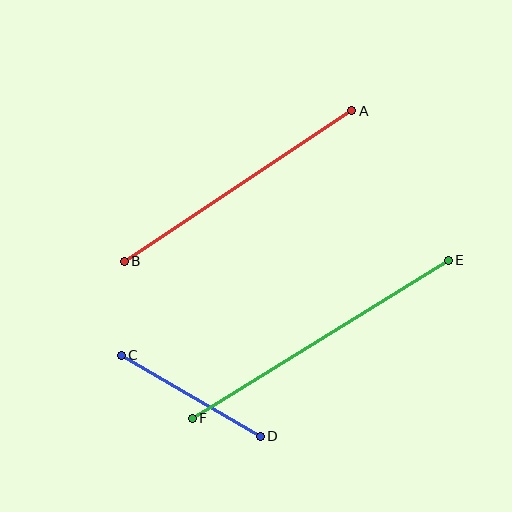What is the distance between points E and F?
The distance is approximately 301 pixels.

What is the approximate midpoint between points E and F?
The midpoint is at approximately (320, 339) pixels.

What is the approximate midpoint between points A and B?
The midpoint is at approximately (238, 186) pixels.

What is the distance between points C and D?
The distance is approximately 161 pixels.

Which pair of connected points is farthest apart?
Points E and F are farthest apart.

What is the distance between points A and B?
The distance is approximately 273 pixels.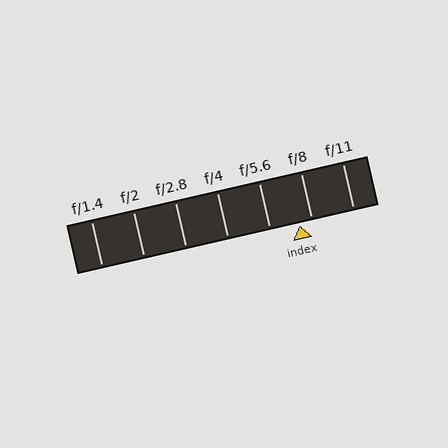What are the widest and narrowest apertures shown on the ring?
The widest aperture shown is f/1.4 and the narrowest is f/11.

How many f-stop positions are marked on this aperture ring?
There are 7 f-stop positions marked.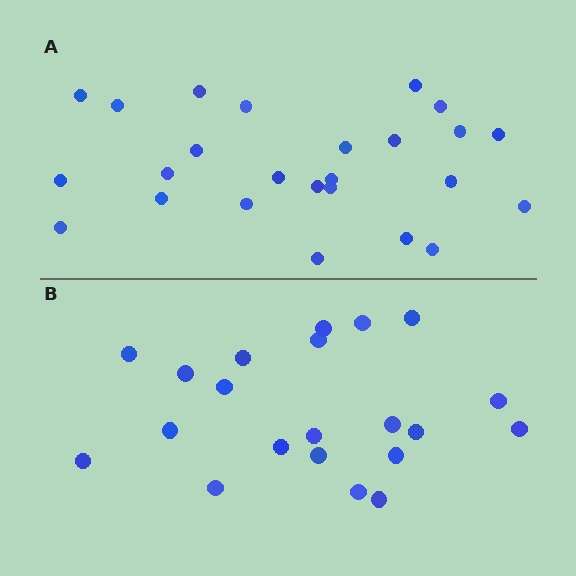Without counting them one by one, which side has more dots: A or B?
Region A (the top region) has more dots.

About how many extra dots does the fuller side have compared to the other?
Region A has about 4 more dots than region B.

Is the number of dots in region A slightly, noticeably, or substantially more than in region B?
Region A has only slightly more — the two regions are fairly close. The ratio is roughly 1.2 to 1.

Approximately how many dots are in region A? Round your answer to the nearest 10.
About 20 dots. (The exact count is 25, which rounds to 20.)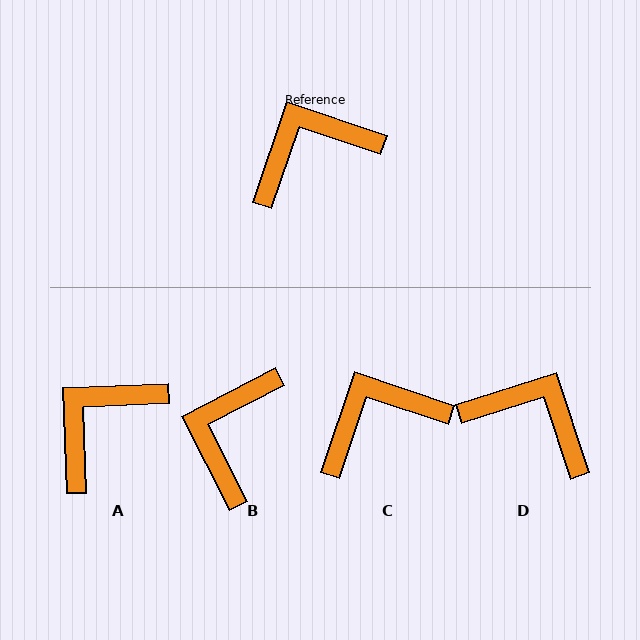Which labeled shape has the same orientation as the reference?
C.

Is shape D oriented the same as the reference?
No, it is off by about 53 degrees.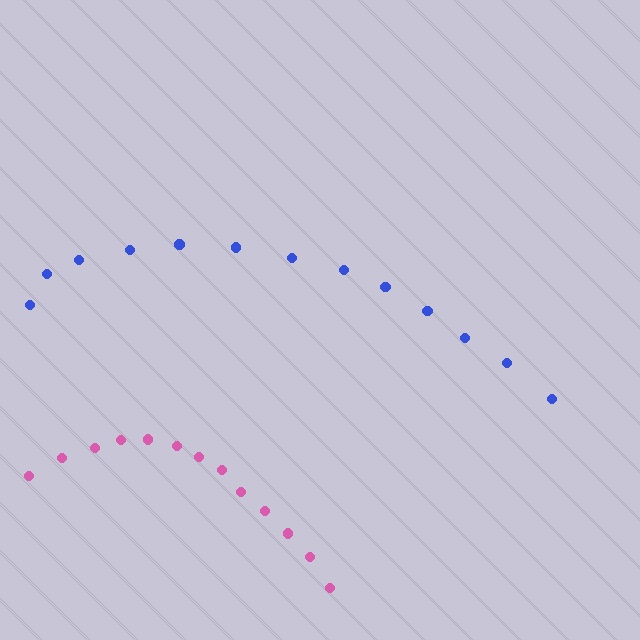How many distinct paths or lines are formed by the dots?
There are 2 distinct paths.